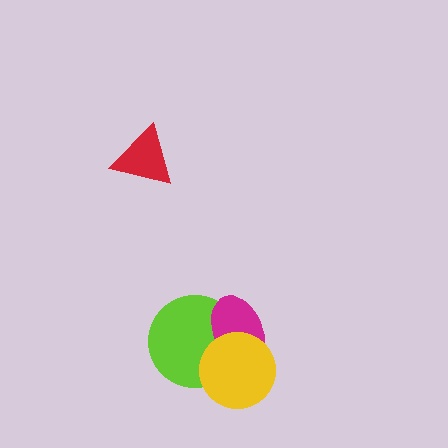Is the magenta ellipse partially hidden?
Yes, it is partially covered by another shape.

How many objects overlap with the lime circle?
2 objects overlap with the lime circle.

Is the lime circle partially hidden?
Yes, it is partially covered by another shape.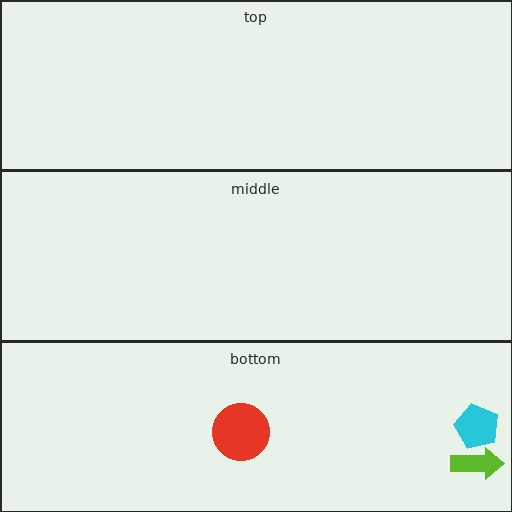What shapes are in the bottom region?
The cyan pentagon, the lime arrow, the red circle.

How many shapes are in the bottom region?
3.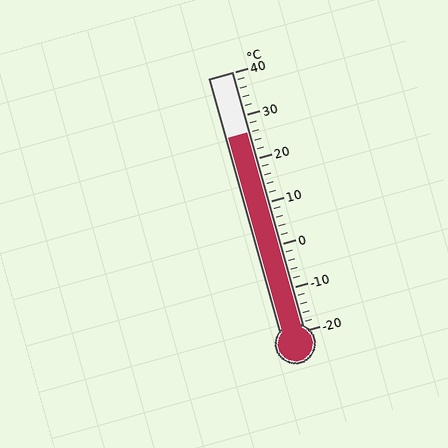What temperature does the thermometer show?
The thermometer shows approximately 26°C.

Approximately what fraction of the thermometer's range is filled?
The thermometer is filled to approximately 75% of its range.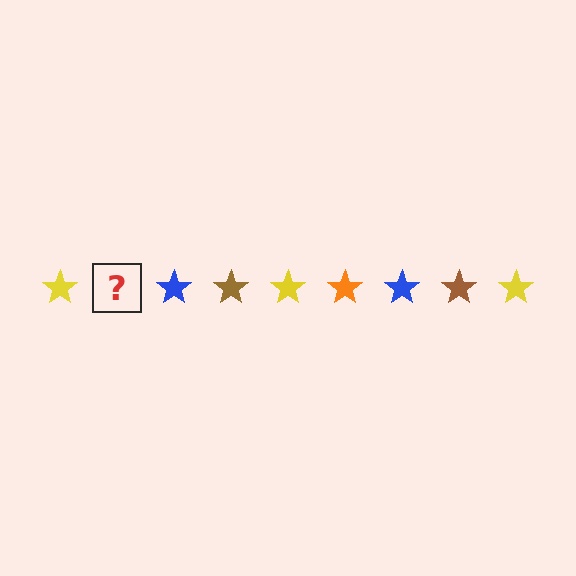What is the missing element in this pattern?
The missing element is an orange star.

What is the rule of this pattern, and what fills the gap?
The rule is that the pattern cycles through yellow, orange, blue, brown stars. The gap should be filled with an orange star.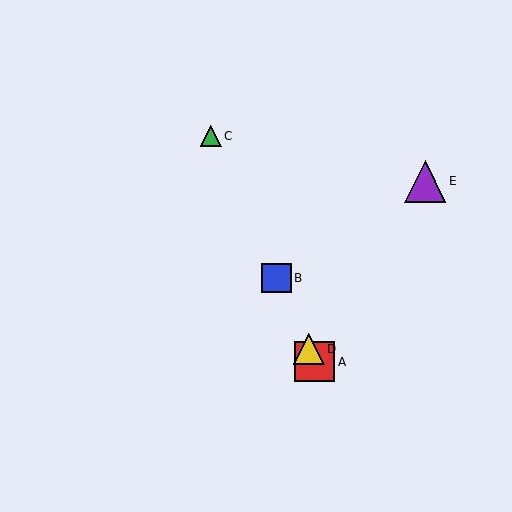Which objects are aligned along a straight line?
Objects A, B, C, D are aligned along a straight line.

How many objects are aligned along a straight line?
4 objects (A, B, C, D) are aligned along a straight line.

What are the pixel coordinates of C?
Object C is at (211, 136).